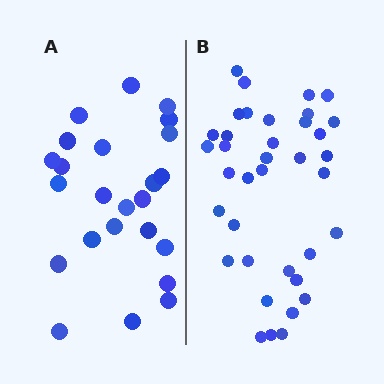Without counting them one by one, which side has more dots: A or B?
Region B (the right region) has more dots.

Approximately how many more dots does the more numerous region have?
Region B has approximately 15 more dots than region A.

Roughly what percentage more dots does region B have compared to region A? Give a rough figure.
About 55% more.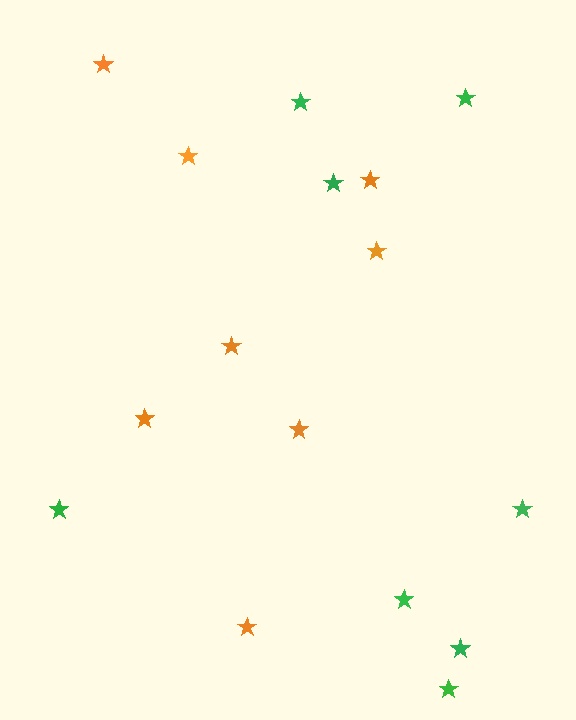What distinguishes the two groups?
There are 2 groups: one group of orange stars (8) and one group of green stars (8).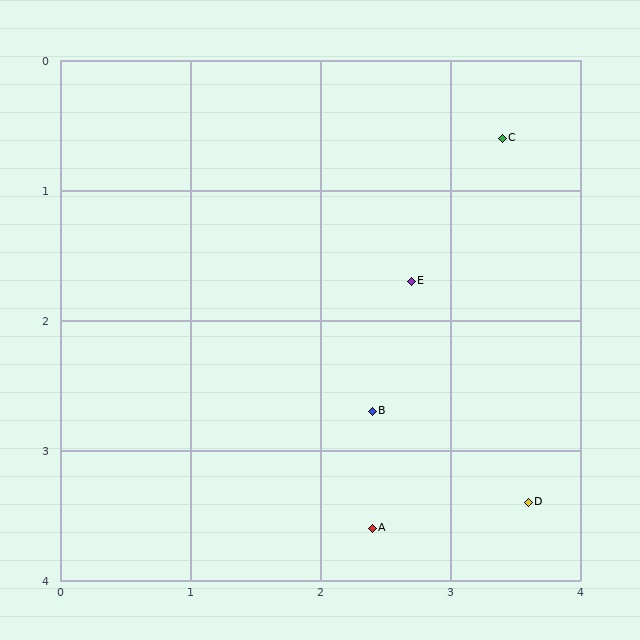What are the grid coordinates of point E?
Point E is at approximately (2.7, 1.7).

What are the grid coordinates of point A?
Point A is at approximately (2.4, 3.6).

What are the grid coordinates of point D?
Point D is at approximately (3.6, 3.4).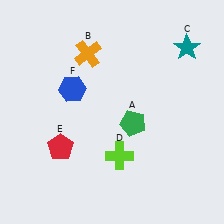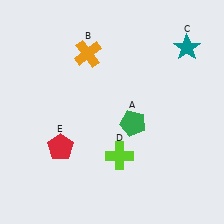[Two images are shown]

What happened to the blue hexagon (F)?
The blue hexagon (F) was removed in Image 2. It was in the top-left area of Image 1.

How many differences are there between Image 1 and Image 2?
There is 1 difference between the two images.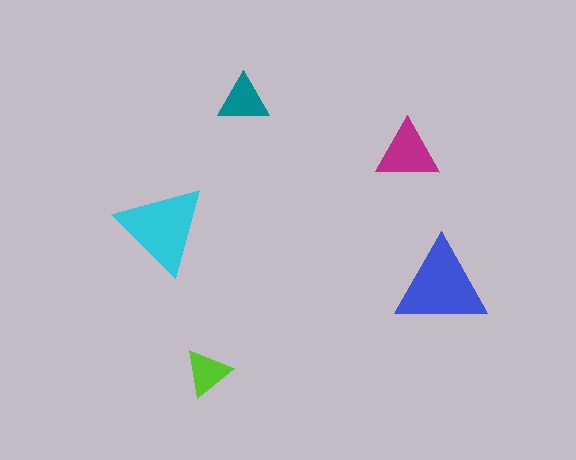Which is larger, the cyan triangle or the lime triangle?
The cyan one.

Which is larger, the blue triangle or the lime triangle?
The blue one.